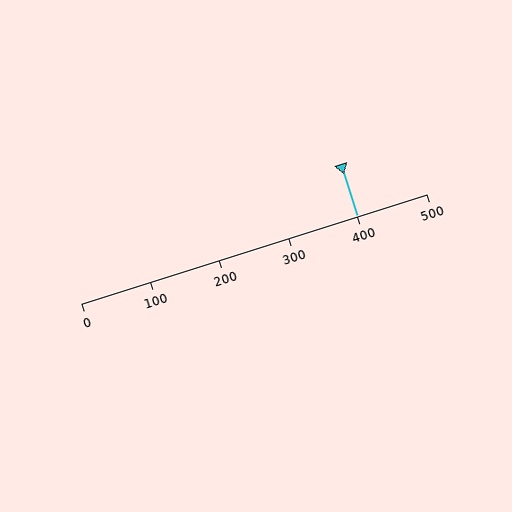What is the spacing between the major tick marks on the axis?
The major ticks are spaced 100 apart.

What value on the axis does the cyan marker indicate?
The marker indicates approximately 400.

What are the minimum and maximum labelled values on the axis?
The axis runs from 0 to 500.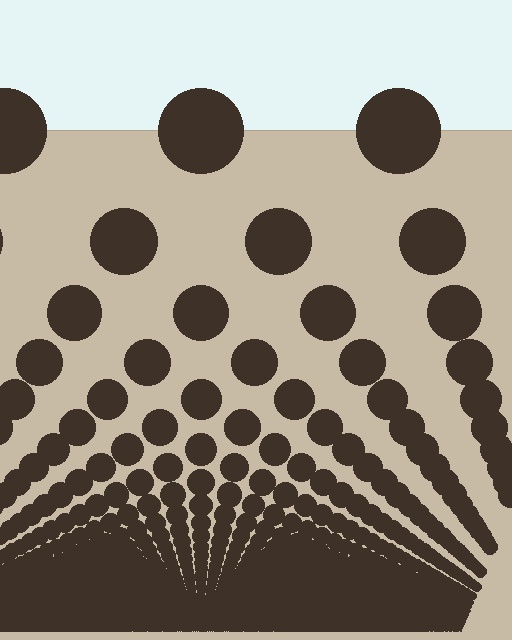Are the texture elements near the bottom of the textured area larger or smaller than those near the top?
Smaller. The gradient is inverted — elements near the bottom are smaller and denser.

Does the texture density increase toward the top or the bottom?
Density increases toward the bottom.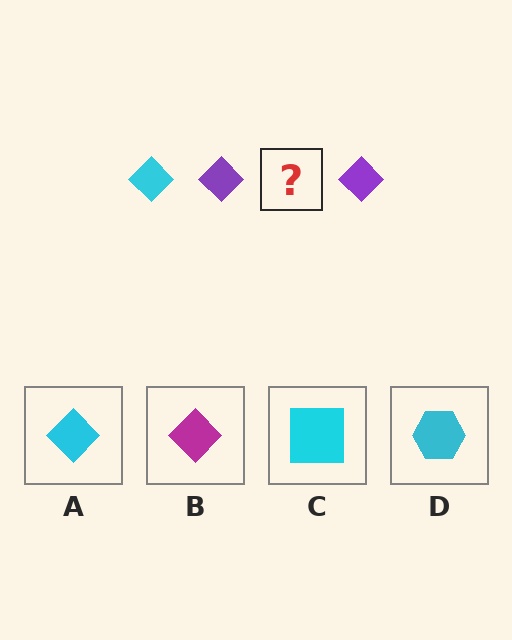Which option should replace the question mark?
Option A.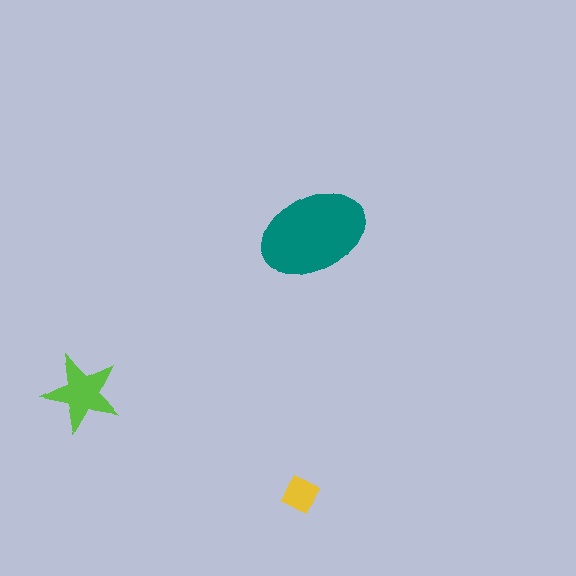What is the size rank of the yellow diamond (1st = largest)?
3rd.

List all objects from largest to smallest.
The teal ellipse, the lime star, the yellow diamond.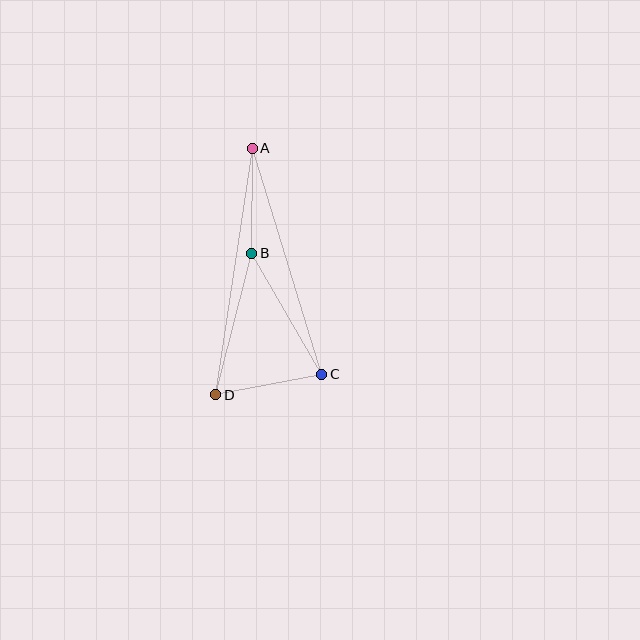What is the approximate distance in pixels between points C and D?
The distance between C and D is approximately 108 pixels.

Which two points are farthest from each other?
Points A and D are farthest from each other.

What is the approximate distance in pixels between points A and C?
The distance between A and C is approximately 236 pixels.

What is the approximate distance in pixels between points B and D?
The distance between B and D is approximately 146 pixels.